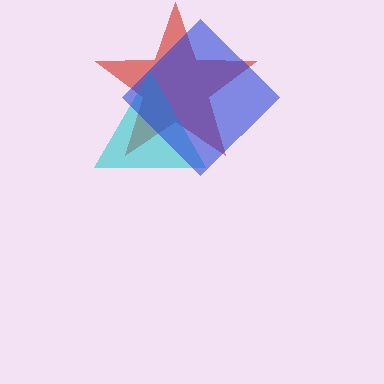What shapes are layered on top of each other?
The layered shapes are: a red star, a cyan triangle, a blue diamond.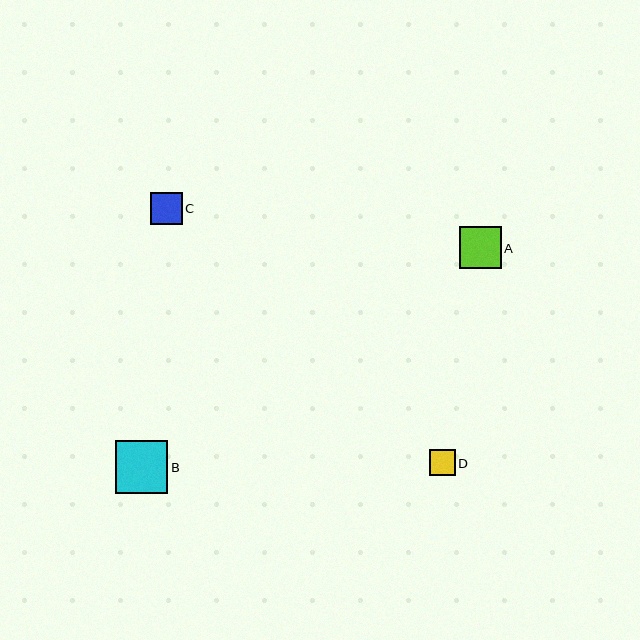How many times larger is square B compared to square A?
Square B is approximately 1.3 times the size of square A.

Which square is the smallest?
Square D is the smallest with a size of approximately 26 pixels.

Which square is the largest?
Square B is the largest with a size of approximately 52 pixels.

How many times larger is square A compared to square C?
Square A is approximately 1.3 times the size of square C.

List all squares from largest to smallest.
From largest to smallest: B, A, C, D.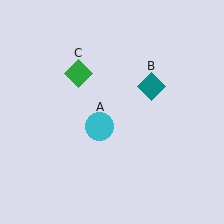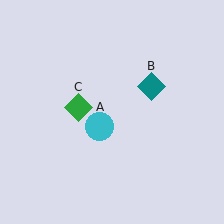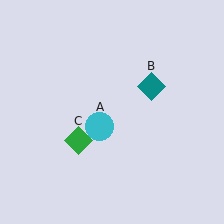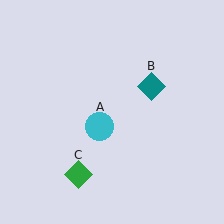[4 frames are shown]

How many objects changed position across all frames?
1 object changed position: green diamond (object C).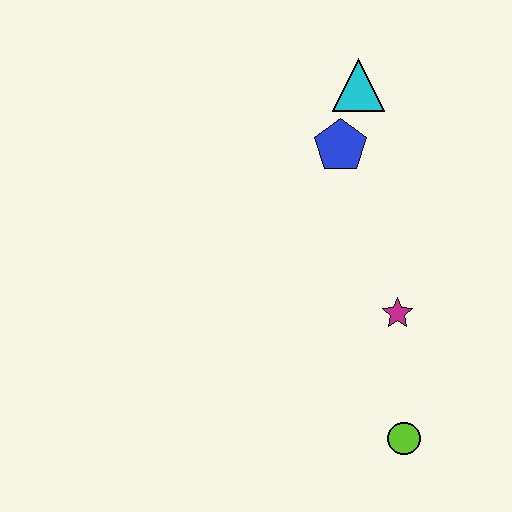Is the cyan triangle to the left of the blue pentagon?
No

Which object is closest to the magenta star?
The lime circle is closest to the magenta star.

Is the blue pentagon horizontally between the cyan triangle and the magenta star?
No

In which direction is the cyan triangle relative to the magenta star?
The cyan triangle is above the magenta star.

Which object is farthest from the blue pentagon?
The lime circle is farthest from the blue pentagon.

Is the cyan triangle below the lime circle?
No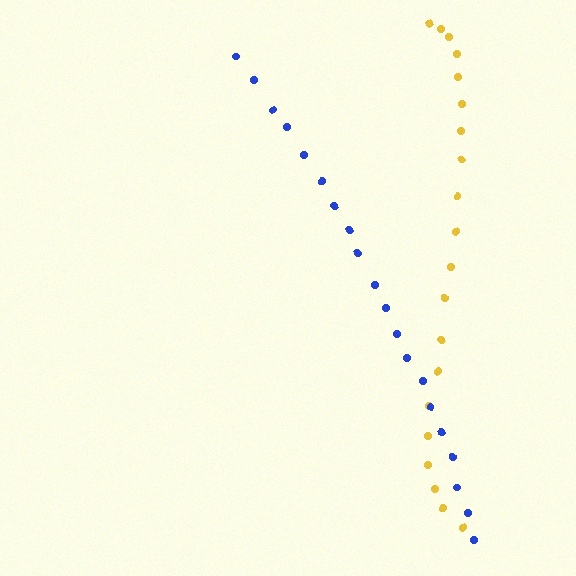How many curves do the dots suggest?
There are 2 distinct paths.